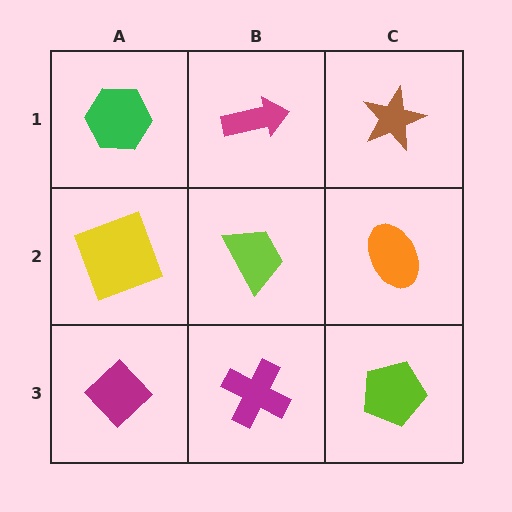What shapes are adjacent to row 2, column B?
A magenta arrow (row 1, column B), a magenta cross (row 3, column B), a yellow square (row 2, column A), an orange ellipse (row 2, column C).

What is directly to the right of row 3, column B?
A lime pentagon.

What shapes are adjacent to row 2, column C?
A brown star (row 1, column C), a lime pentagon (row 3, column C), a lime trapezoid (row 2, column B).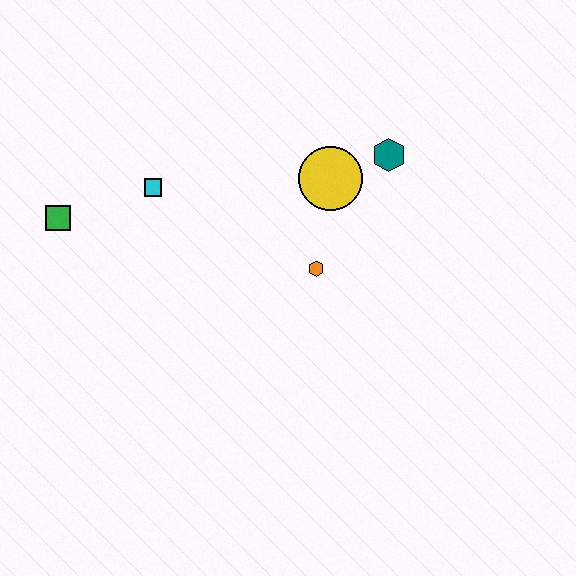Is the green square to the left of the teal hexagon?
Yes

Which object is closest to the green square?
The cyan square is closest to the green square.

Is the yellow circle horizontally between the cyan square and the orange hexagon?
No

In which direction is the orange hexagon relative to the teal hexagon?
The orange hexagon is below the teal hexagon.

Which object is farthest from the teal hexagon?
The green square is farthest from the teal hexagon.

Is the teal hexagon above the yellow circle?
Yes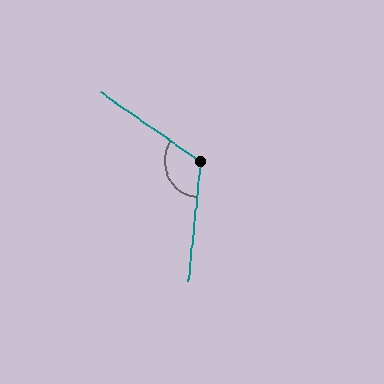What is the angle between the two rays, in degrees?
Approximately 119 degrees.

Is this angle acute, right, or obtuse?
It is obtuse.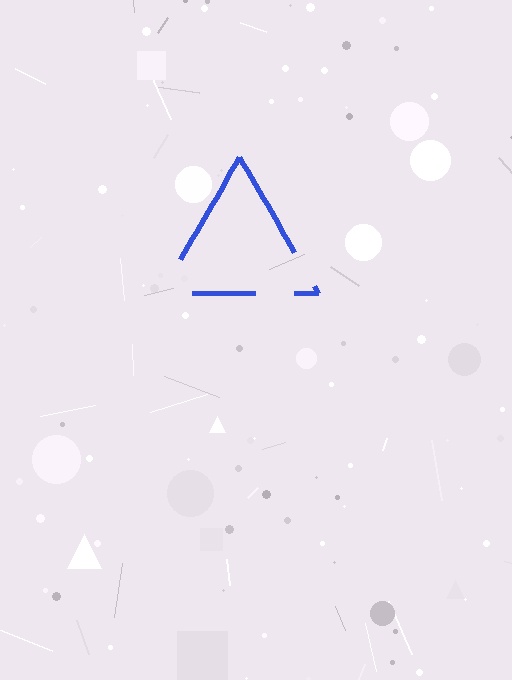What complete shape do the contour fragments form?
The contour fragments form a triangle.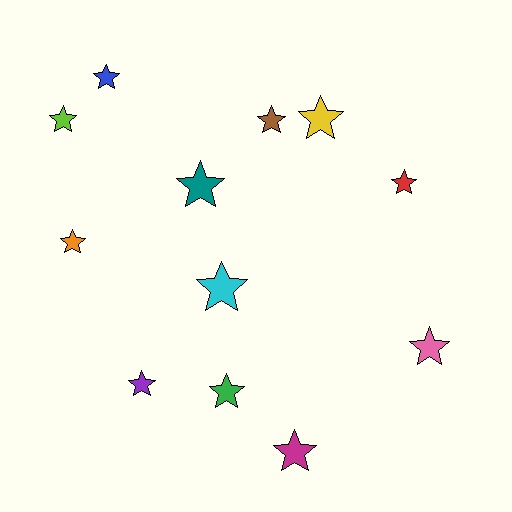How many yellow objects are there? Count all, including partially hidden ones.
There is 1 yellow object.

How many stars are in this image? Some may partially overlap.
There are 12 stars.